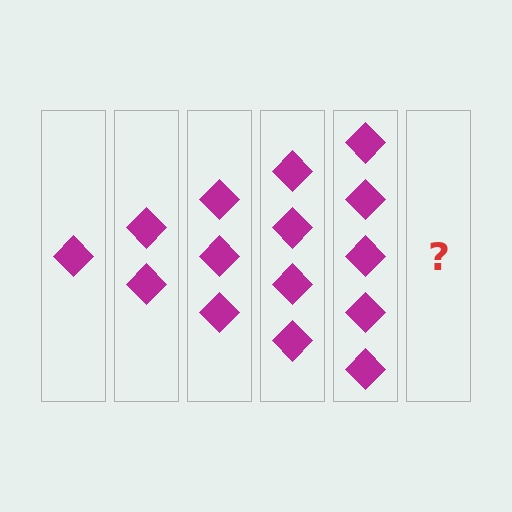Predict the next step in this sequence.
The next step is 6 diamonds.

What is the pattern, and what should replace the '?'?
The pattern is that each step adds one more diamond. The '?' should be 6 diamonds.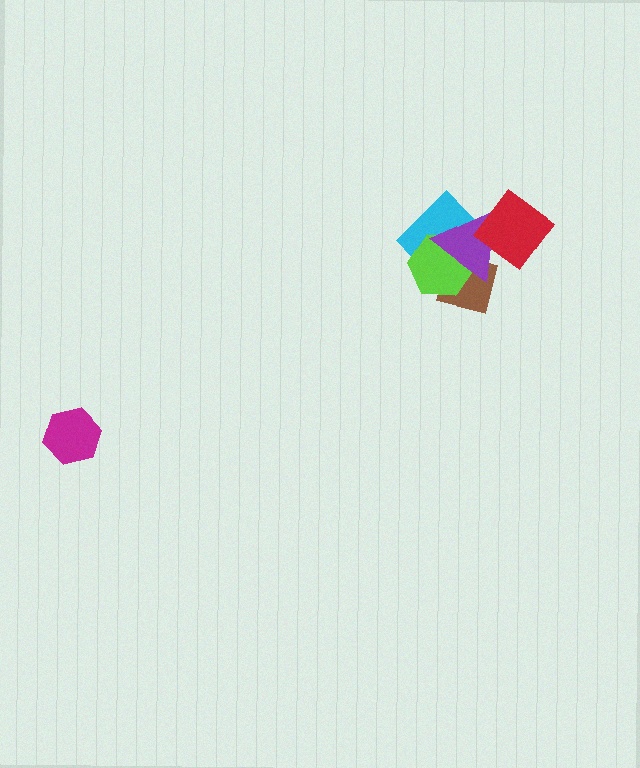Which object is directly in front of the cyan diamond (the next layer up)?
The lime hexagon is directly in front of the cyan diamond.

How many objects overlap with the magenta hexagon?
0 objects overlap with the magenta hexagon.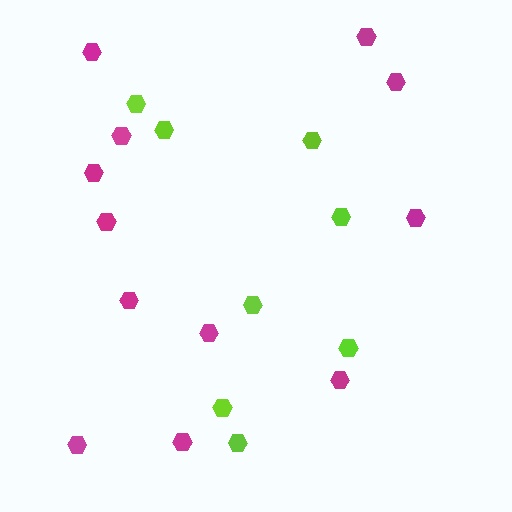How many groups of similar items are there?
There are 2 groups: one group of magenta hexagons (12) and one group of lime hexagons (8).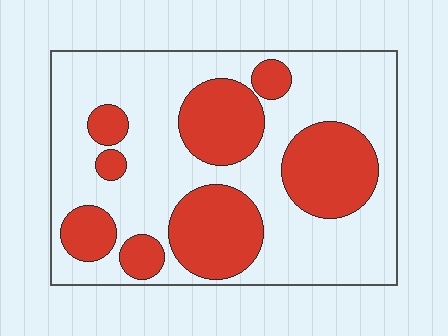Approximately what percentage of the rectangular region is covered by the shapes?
Approximately 35%.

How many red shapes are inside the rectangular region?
8.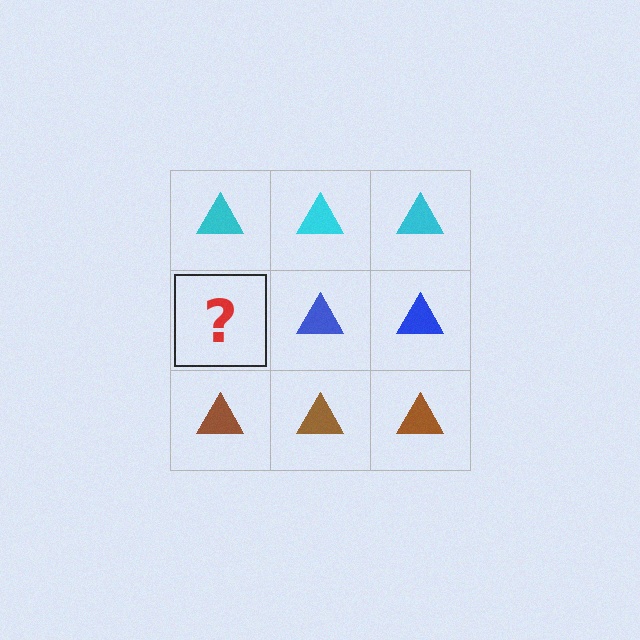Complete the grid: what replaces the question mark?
The question mark should be replaced with a blue triangle.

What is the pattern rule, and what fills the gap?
The rule is that each row has a consistent color. The gap should be filled with a blue triangle.